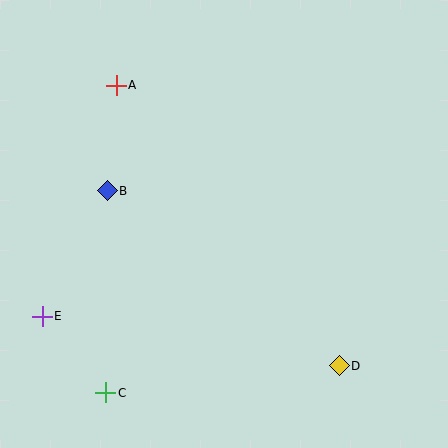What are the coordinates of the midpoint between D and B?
The midpoint between D and B is at (223, 278).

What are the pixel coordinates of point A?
Point A is at (116, 85).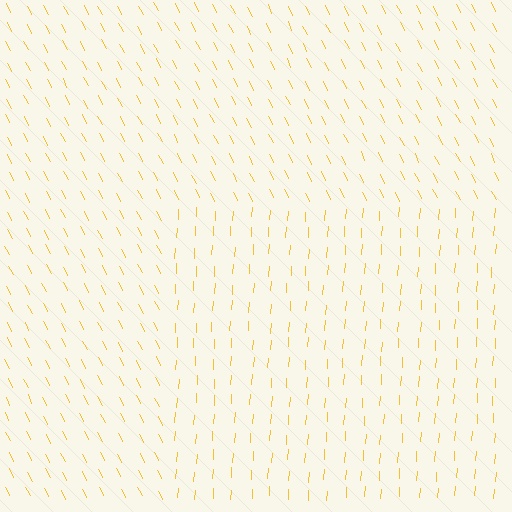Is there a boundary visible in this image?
Yes, there is a texture boundary formed by a change in line orientation.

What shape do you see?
I see a rectangle.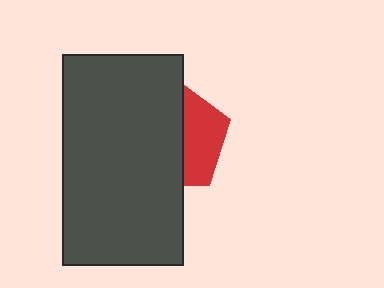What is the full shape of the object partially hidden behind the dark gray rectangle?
The partially hidden object is a red pentagon.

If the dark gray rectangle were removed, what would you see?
You would see the complete red pentagon.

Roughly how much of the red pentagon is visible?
A small part of it is visible (roughly 39%).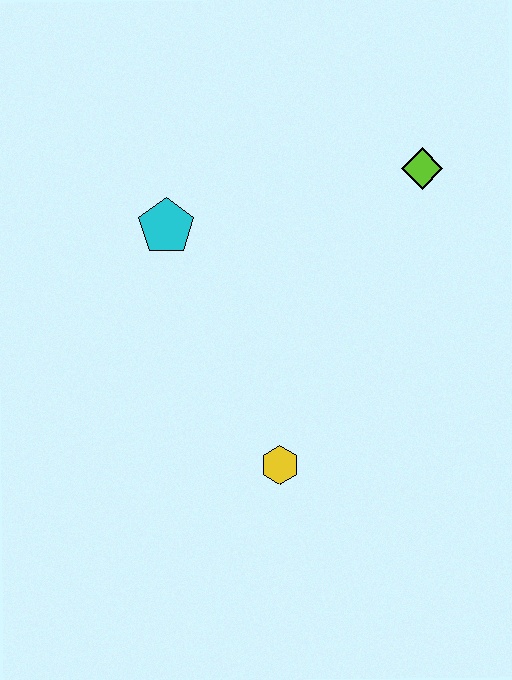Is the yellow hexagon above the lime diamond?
No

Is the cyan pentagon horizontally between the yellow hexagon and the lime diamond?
No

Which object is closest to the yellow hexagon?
The cyan pentagon is closest to the yellow hexagon.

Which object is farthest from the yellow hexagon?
The lime diamond is farthest from the yellow hexagon.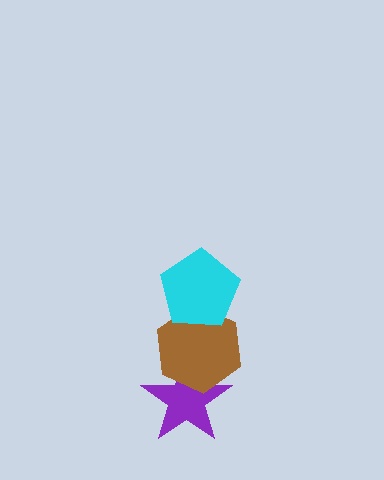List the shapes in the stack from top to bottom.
From top to bottom: the cyan pentagon, the brown hexagon, the purple star.